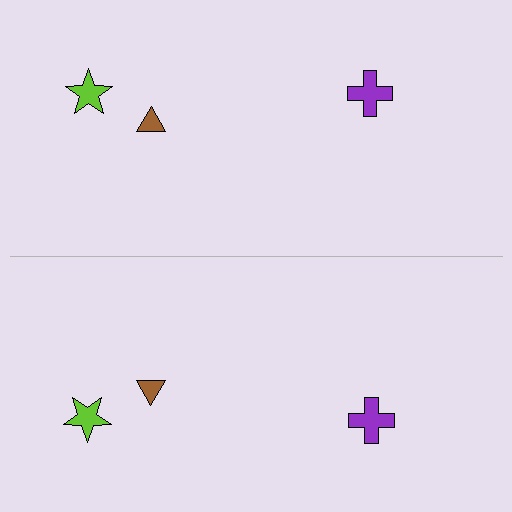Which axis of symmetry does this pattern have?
The pattern has a horizontal axis of symmetry running through the center of the image.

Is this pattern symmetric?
Yes, this pattern has bilateral (reflection) symmetry.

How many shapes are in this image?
There are 6 shapes in this image.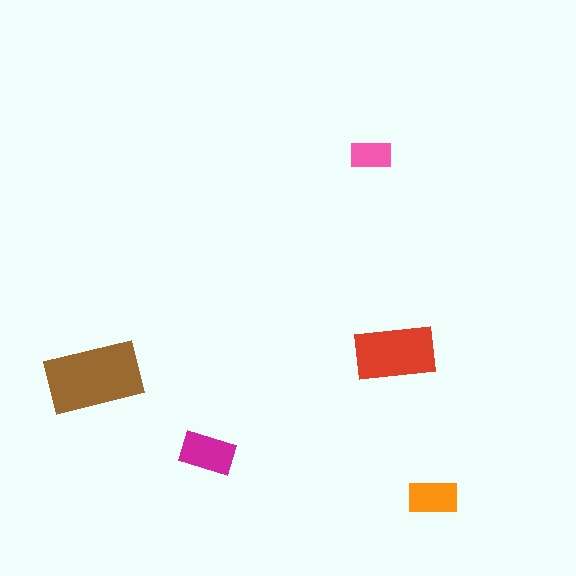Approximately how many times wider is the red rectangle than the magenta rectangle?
About 1.5 times wider.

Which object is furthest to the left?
The brown rectangle is leftmost.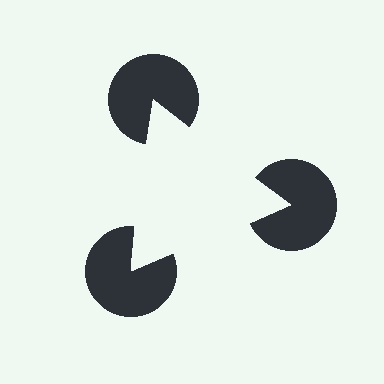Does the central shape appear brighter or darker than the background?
It typically appears slightly brighter than the background, even though no actual brightness change is drawn.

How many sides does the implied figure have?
3 sides.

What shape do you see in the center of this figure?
An illusory triangle — its edges are inferred from the aligned wedge cuts in the pac-man discs, not physically drawn.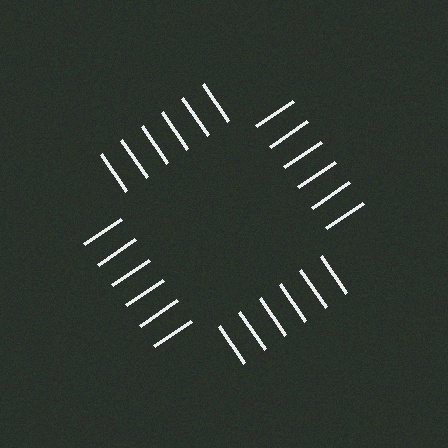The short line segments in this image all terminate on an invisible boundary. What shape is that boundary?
An illusory square — the line segments terminate on its edges but no continuous stroke is drawn.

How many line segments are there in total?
24 — 6 along each of the 4 edges.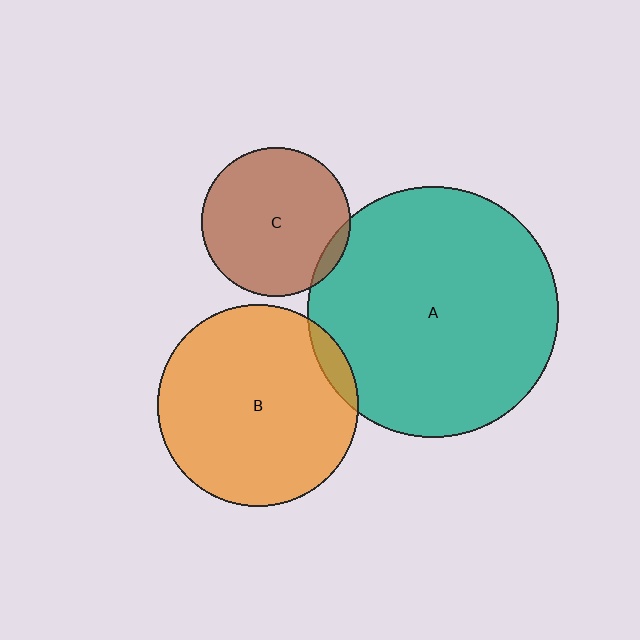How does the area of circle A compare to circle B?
Approximately 1.6 times.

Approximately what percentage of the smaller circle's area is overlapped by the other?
Approximately 5%.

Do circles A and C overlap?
Yes.